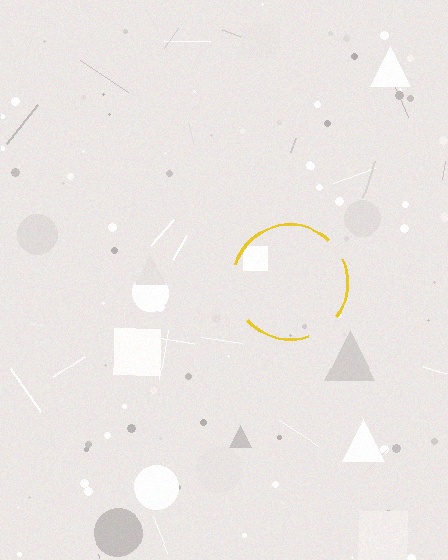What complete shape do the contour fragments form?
The contour fragments form a circle.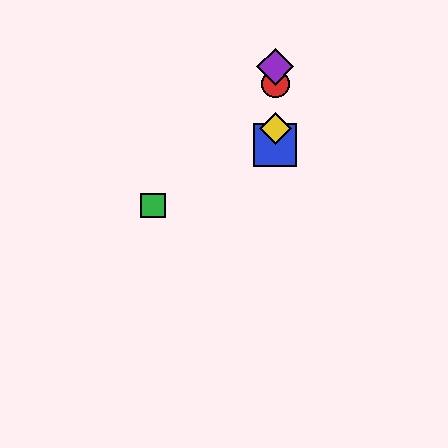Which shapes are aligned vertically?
The red circle, the blue square, the yellow diamond, the purple diamond are aligned vertically.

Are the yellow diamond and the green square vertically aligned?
No, the yellow diamond is at x≈275 and the green square is at x≈153.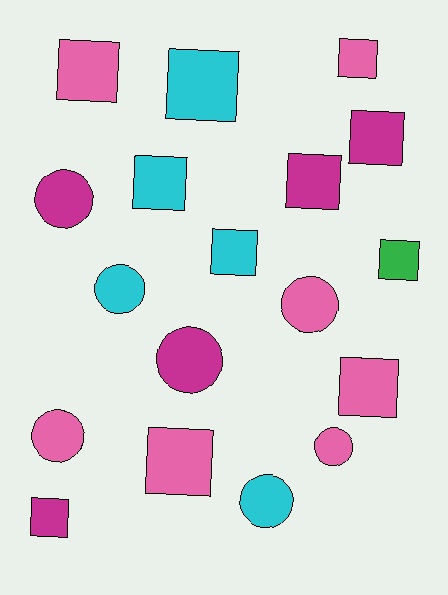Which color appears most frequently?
Pink, with 7 objects.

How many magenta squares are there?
There are 3 magenta squares.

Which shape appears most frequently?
Square, with 11 objects.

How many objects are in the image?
There are 18 objects.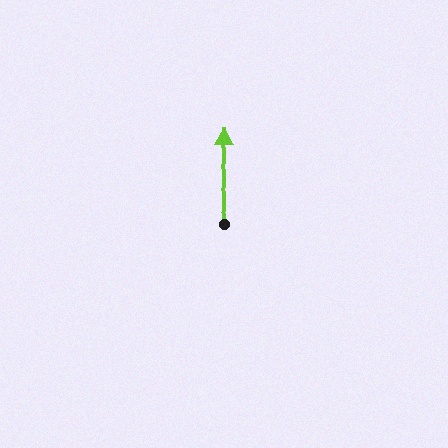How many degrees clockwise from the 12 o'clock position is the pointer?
Approximately 3 degrees.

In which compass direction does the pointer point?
North.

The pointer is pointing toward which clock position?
Roughly 12 o'clock.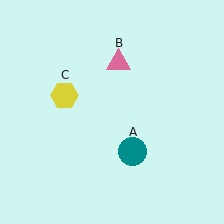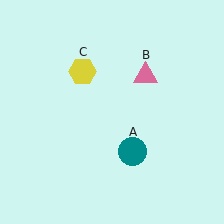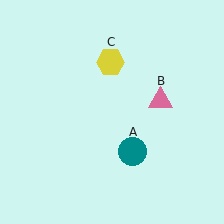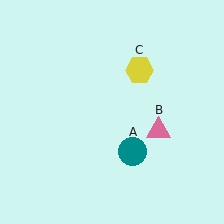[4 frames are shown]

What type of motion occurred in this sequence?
The pink triangle (object B), yellow hexagon (object C) rotated clockwise around the center of the scene.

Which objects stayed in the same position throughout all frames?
Teal circle (object A) remained stationary.